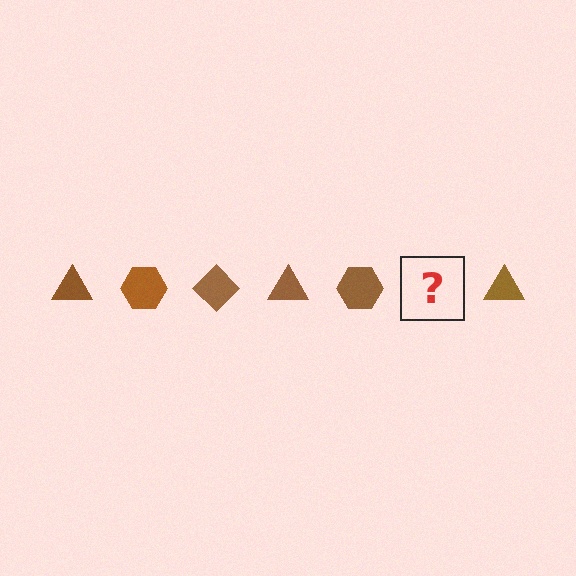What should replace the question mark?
The question mark should be replaced with a brown diamond.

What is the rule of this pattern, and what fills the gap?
The rule is that the pattern cycles through triangle, hexagon, diamond shapes in brown. The gap should be filled with a brown diamond.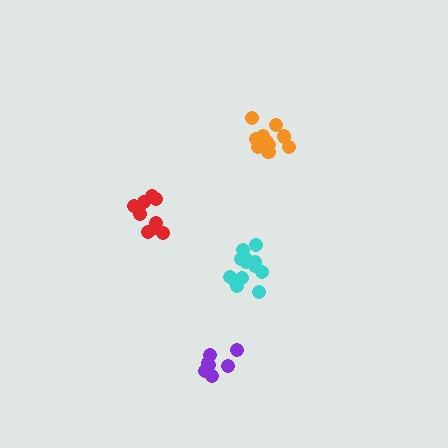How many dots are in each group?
Group 1: 13 dots, Group 2: 9 dots, Group 3: 7 dots, Group 4: 10 dots (39 total).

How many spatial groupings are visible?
There are 4 spatial groupings.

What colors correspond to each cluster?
The clusters are colored: cyan, red, purple, orange.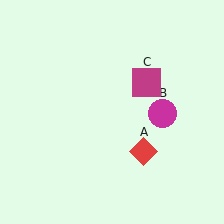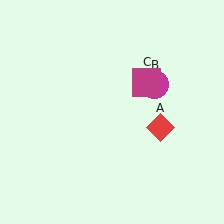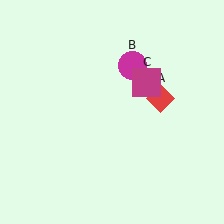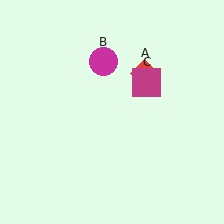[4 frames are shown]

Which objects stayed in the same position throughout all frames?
Magenta square (object C) remained stationary.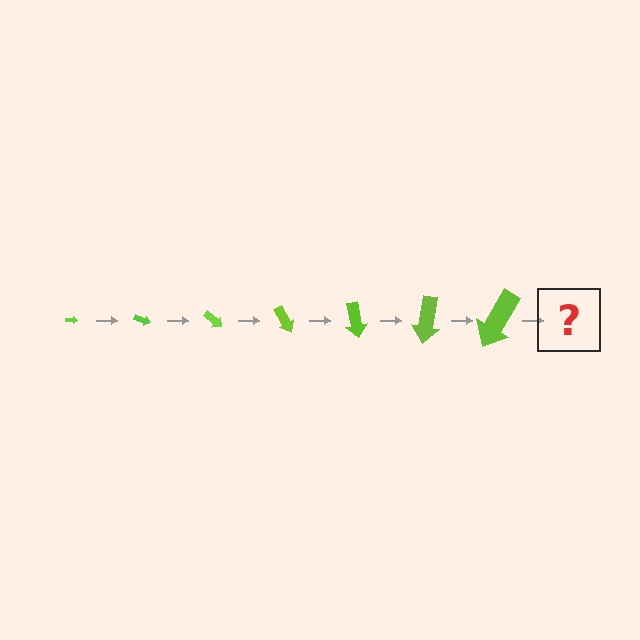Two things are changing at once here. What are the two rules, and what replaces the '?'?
The two rules are that the arrow grows larger each step and it rotates 20 degrees each step. The '?' should be an arrow, larger than the previous one and rotated 140 degrees from the start.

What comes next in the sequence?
The next element should be an arrow, larger than the previous one and rotated 140 degrees from the start.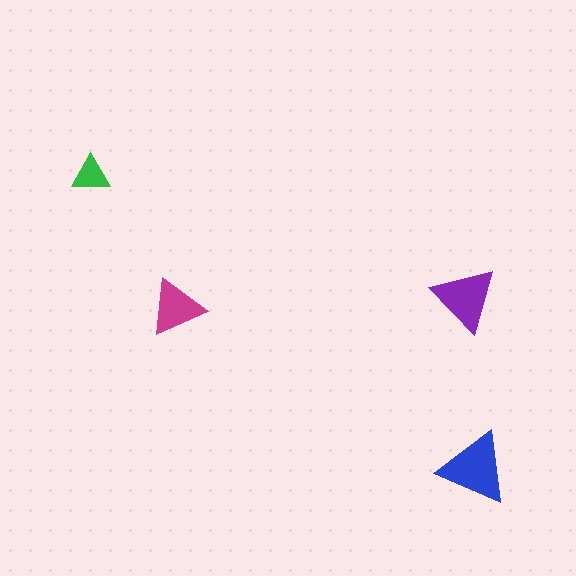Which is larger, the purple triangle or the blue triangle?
The blue one.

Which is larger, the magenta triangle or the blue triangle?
The blue one.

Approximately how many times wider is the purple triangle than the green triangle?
About 1.5 times wider.